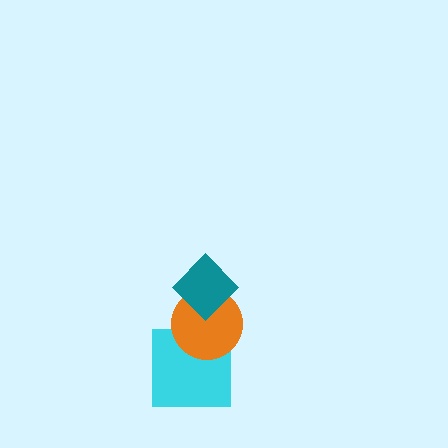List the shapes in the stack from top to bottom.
From top to bottom: the teal diamond, the orange circle, the cyan square.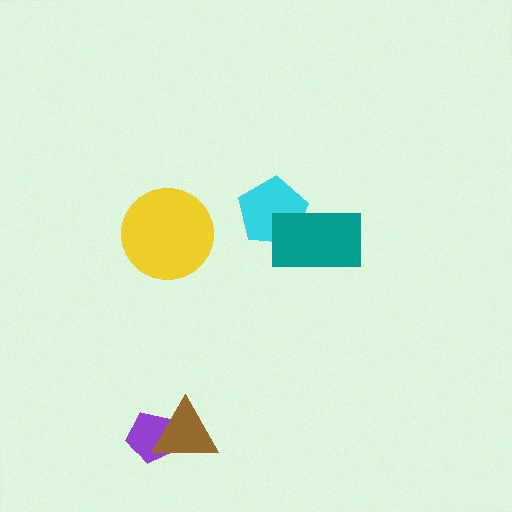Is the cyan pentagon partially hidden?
Yes, it is partially covered by another shape.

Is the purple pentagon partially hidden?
Yes, it is partially covered by another shape.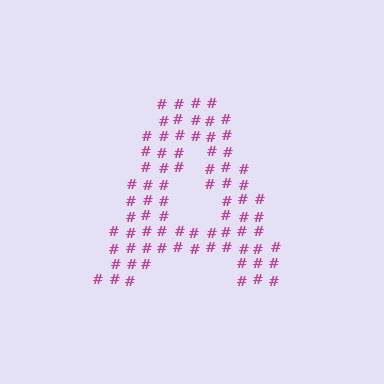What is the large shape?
The large shape is the letter A.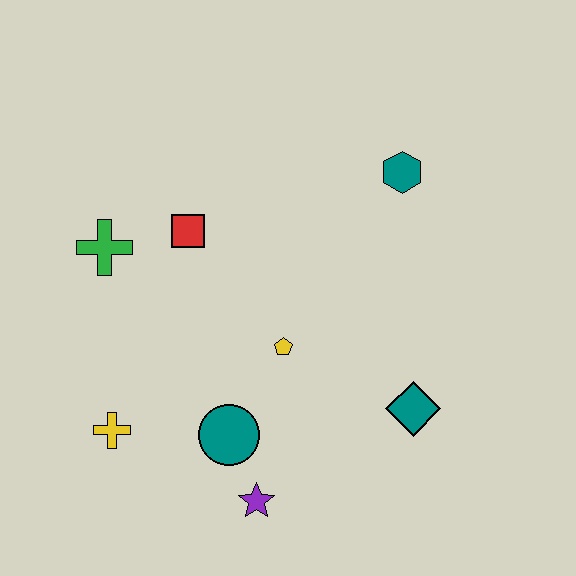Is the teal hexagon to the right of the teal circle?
Yes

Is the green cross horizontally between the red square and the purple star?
No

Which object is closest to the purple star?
The teal circle is closest to the purple star.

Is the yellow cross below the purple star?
No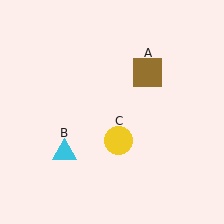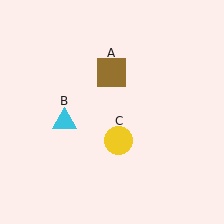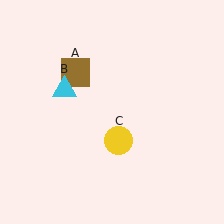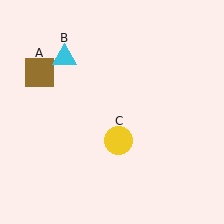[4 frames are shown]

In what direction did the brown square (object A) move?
The brown square (object A) moved left.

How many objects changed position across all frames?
2 objects changed position: brown square (object A), cyan triangle (object B).